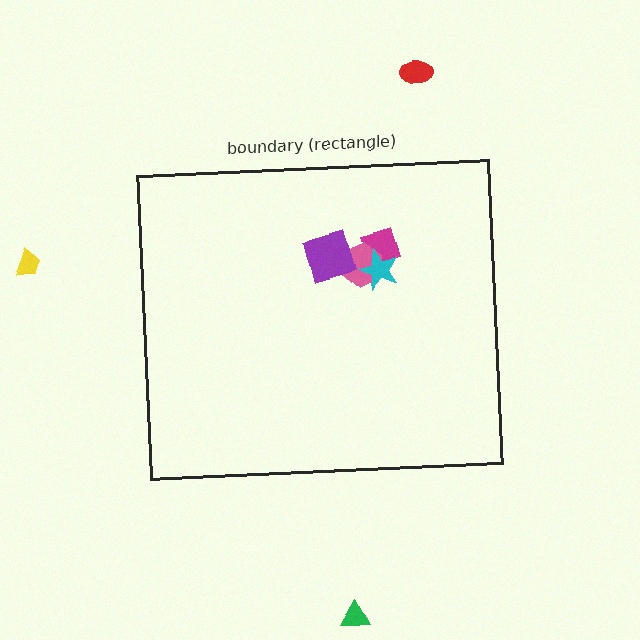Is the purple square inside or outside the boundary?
Inside.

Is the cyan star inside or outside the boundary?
Inside.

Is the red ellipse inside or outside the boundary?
Outside.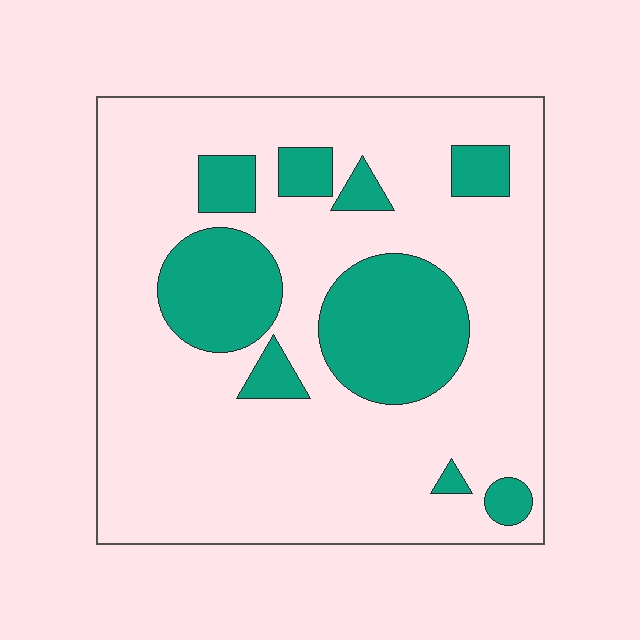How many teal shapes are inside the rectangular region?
9.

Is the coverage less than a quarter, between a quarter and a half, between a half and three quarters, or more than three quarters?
Less than a quarter.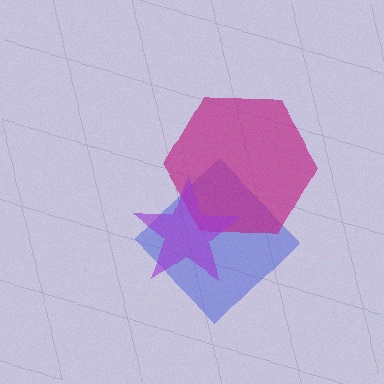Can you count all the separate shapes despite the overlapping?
Yes, there are 3 separate shapes.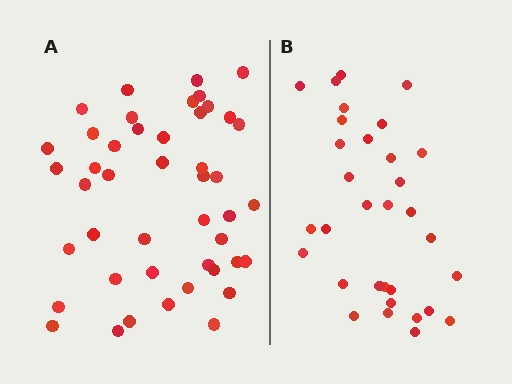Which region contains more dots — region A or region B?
Region A (the left region) has more dots.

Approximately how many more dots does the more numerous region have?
Region A has approximately 15 more dots than region B.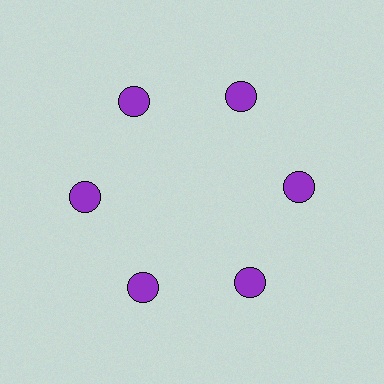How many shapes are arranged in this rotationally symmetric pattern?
There are 6 shapes, arranged in 6 groups of 1.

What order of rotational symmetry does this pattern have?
This pattern has 6-fold rotational symmetry.